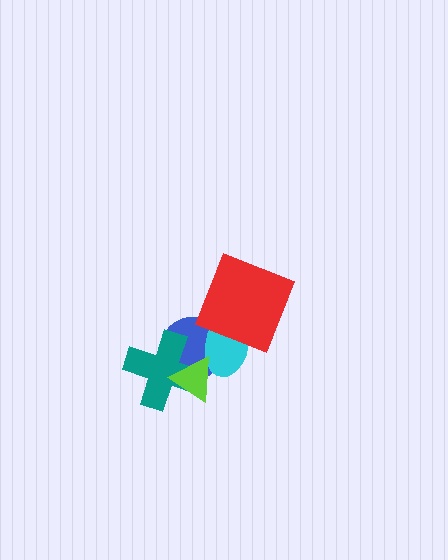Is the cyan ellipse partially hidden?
Yes, it is partially covered by another shape.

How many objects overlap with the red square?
1 object overlaps with the red square.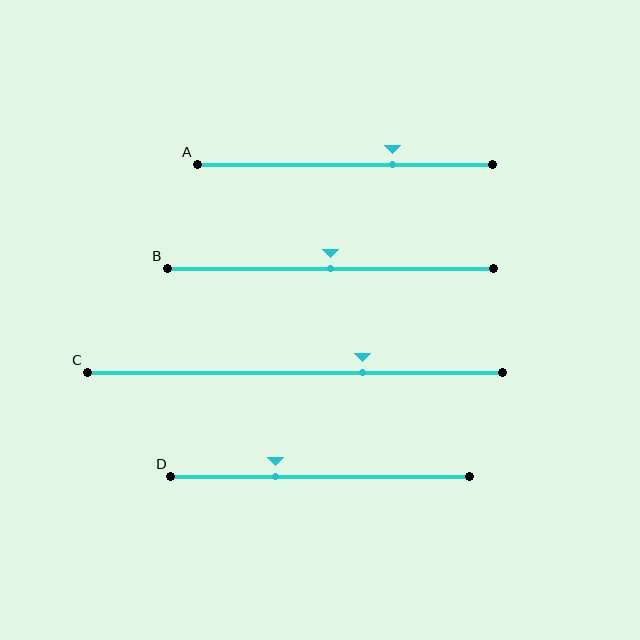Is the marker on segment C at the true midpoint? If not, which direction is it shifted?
No, the marker on segment C is shifted to the right by about 16% of the segment length.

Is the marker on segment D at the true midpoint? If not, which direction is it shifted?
No, the marker on segment D is shifted to the left by about 15% of the segment length.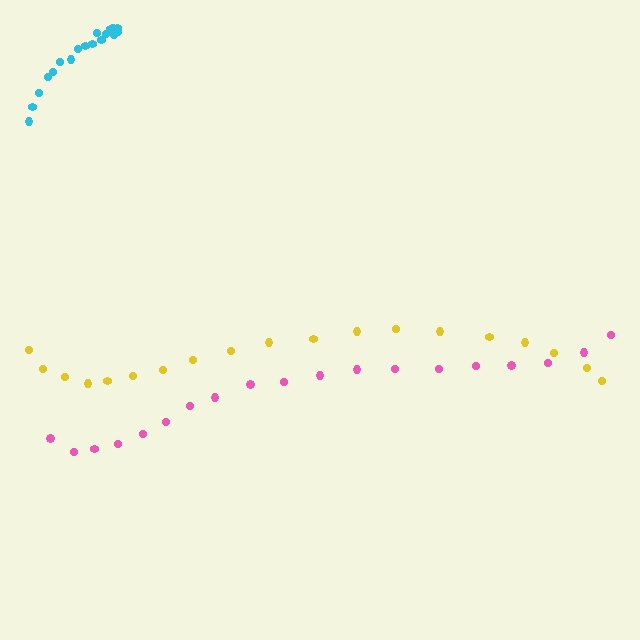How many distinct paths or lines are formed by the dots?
There are 3 distinct paths.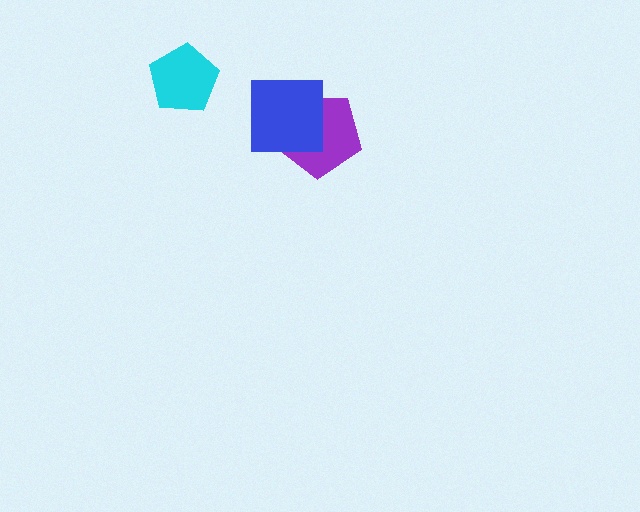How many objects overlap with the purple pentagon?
1 object overlaps with the purple pentagon.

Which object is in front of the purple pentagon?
The blue square is in front of the purple pentagon.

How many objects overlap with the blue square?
1 object overlaps with the blue square.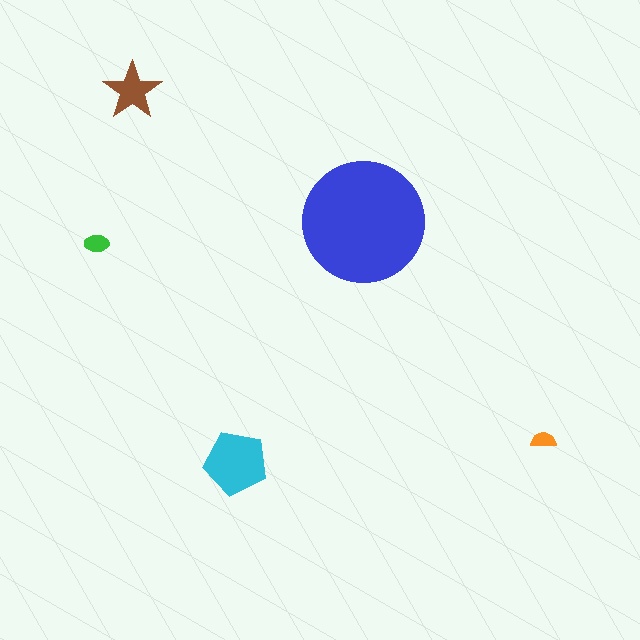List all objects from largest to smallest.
The blue circle, the cyan pentagon, the brown star, the green ellipse, the orange semicircle.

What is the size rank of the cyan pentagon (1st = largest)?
2nd.